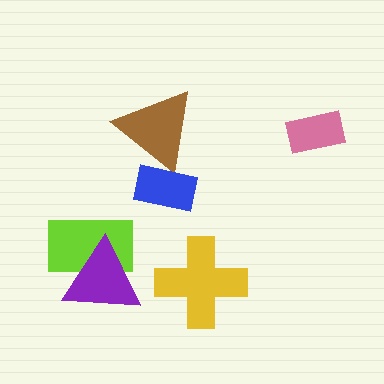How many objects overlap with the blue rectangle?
1 object overlaps with the blue rectangle.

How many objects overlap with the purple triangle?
1 object overlaps with the purple triangle.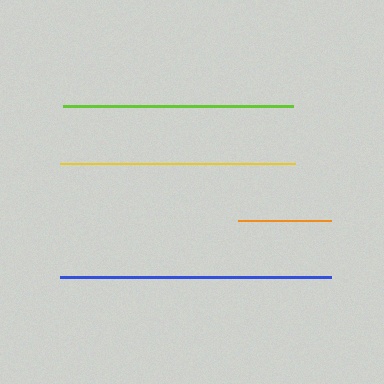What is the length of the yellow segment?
The yellow segment is approximately 235 pixels long.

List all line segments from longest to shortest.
From longest to shortest: blue, yellow, lime, orange.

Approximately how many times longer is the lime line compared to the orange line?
The lime line is approximately 2.5 times the length of the orange line.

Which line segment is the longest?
The blue line is the longest at approximately 271 pixels.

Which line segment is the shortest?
The orange line is the shortest at approximately 93 pixels.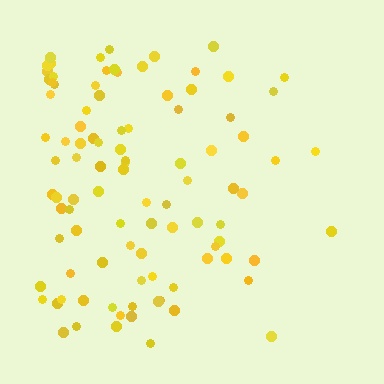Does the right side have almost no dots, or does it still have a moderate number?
Still a moderate number, just noticeably fewer than the left.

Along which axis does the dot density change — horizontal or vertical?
Horizontal.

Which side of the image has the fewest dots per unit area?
The right.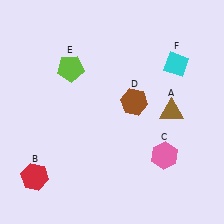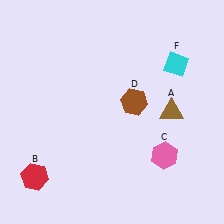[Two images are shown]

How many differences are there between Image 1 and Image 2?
There is 1 difference between the two images.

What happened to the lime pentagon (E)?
The lime pentagon (E) was removed in Image 2. It was in the top-left area of Image 1.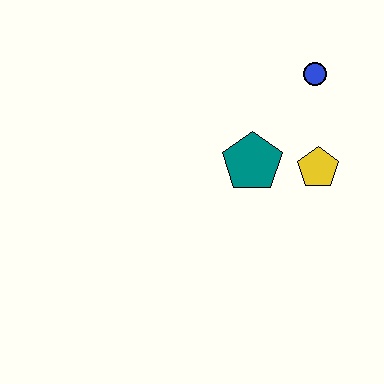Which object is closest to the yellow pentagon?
The teal pentagon is closest to the yellow pentagon.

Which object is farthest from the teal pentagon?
The blue circle is farthest from the teal pentagon.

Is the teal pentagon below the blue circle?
Yes